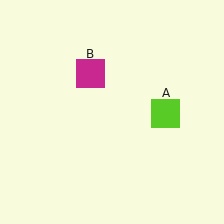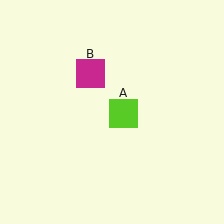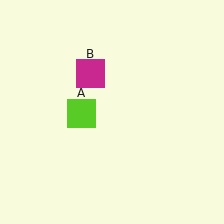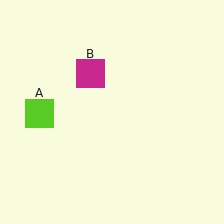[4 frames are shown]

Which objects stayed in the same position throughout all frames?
Magenta square (object B) remained stationary.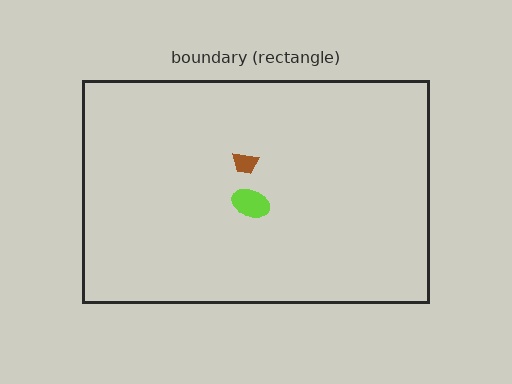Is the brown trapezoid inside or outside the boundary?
Inside.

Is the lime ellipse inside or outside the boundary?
Inside.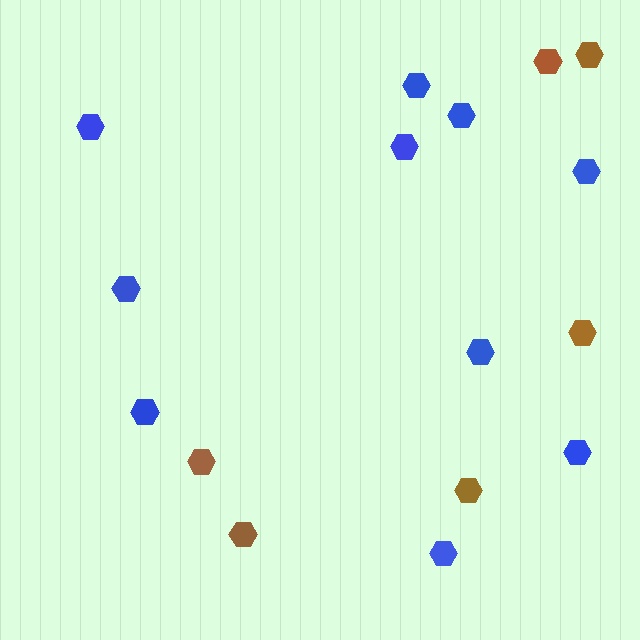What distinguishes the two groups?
There are 2 groups: one group of blue hexagons (10) and one group of brown hexagons (6).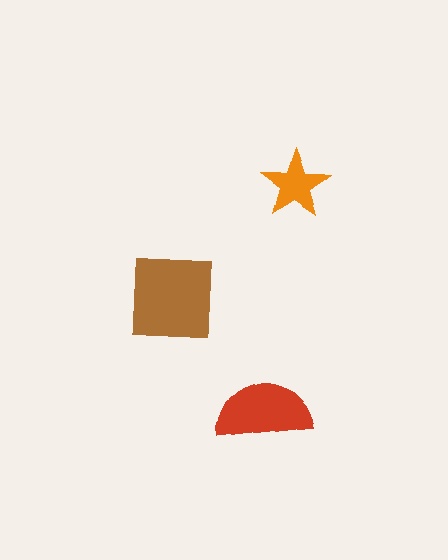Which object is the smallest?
The orange star.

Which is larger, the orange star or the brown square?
The brown square.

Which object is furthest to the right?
The orange star is rightmost.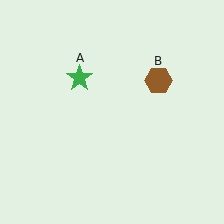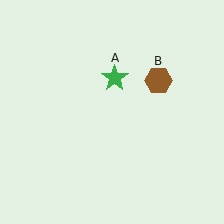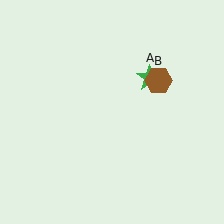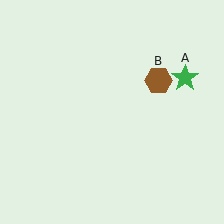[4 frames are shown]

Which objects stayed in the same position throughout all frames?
Brown hexagon (object B) remained stationary.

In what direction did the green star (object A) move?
The green star (object A) moved right.